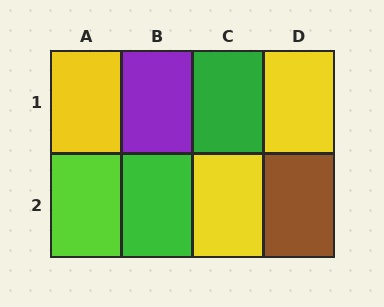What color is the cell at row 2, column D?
Brown.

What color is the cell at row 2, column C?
Yellow.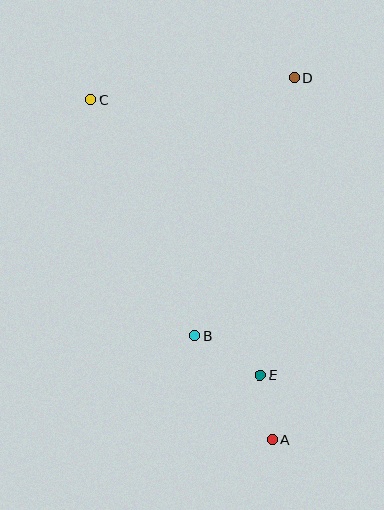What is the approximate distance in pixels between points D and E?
The distance between D and E is approximately 299 pixels.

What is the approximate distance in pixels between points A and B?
The distance between A and B is approximately 130 pixels.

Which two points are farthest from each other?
Points A and C are farthest from each other.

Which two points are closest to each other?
Points A and E are closest to each other.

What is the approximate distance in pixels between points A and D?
The distance between A and D is approximately 363 pixels.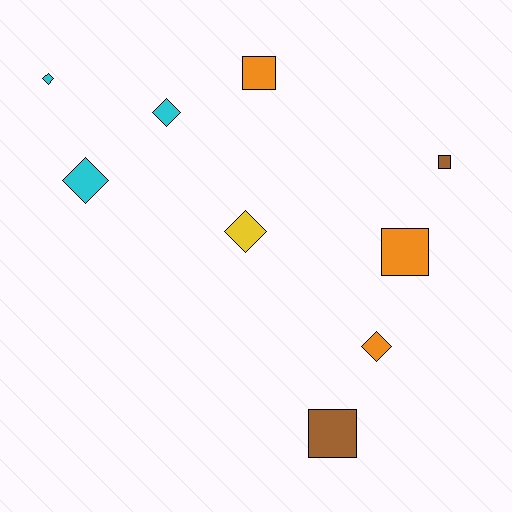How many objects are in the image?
There are 9 objects.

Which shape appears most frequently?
Diamond, with 5 objects.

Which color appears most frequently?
Cyan, with 3 objects.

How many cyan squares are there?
There are no cyan squares.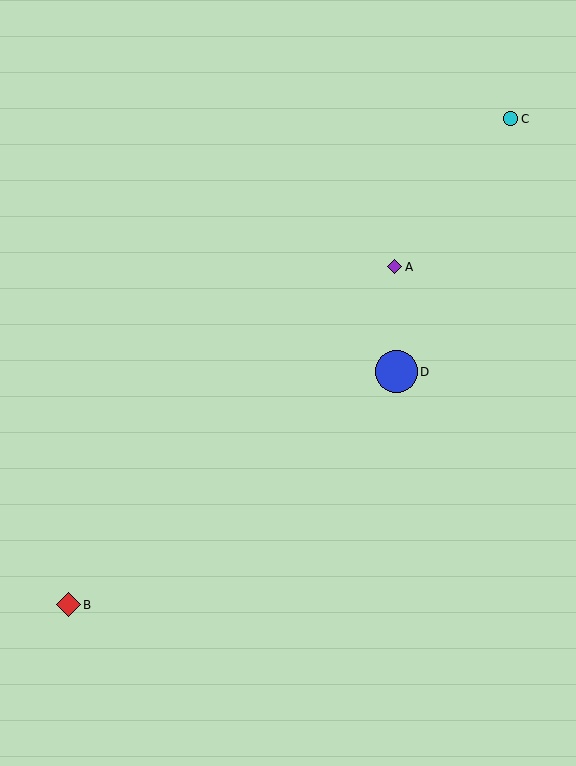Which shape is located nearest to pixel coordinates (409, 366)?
The blue circle (labeled D) at (396, 372) is nearest to that location.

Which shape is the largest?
The blue circle (labeled D) is the largest.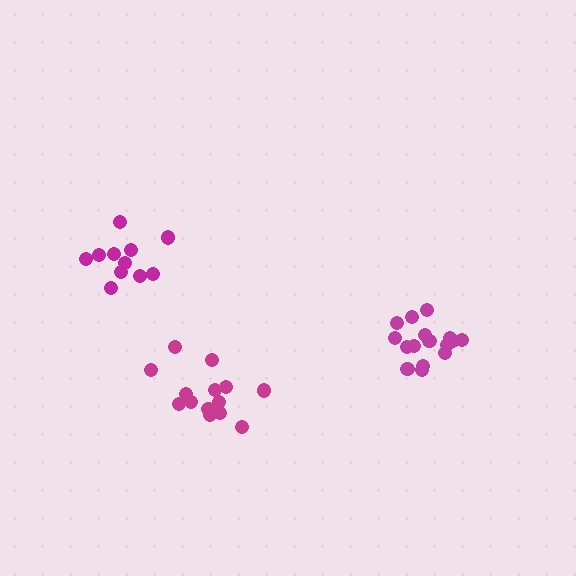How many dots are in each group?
Group 1: 11 dots, Group 2: 14 dots, Group 3: 16 dots (41 total).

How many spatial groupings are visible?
There are 3 spatial groupings.